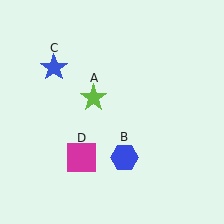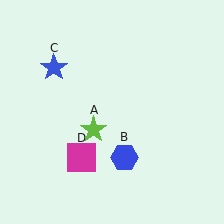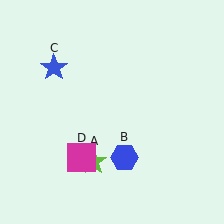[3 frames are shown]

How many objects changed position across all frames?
1 object changed position: lime star (object A).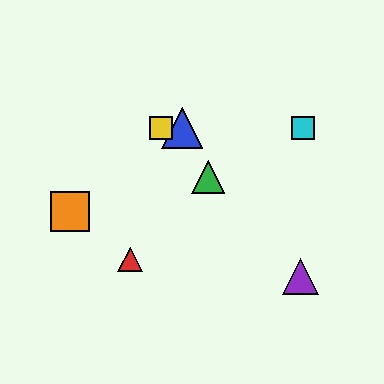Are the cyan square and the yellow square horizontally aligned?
Yes, both are at y≈128.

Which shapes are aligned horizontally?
The blue triangle, the yellow square, the cyan square are aligned horizontally.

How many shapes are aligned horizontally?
3 shapes (the blue triangle, the yellow square, the cyan square) are aligned horizontally.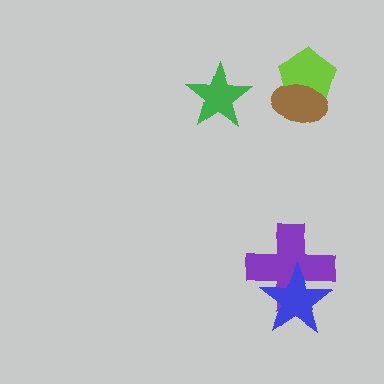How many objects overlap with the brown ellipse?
1 object overlaps with the brown ellipse.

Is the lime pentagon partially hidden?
Yes, it is partially covered by another shape.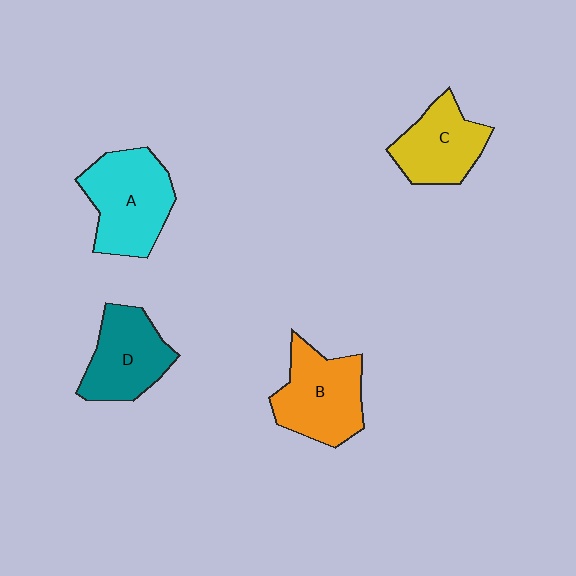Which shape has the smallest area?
Shape C (yellow).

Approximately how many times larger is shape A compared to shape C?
Approximately 1.3 times.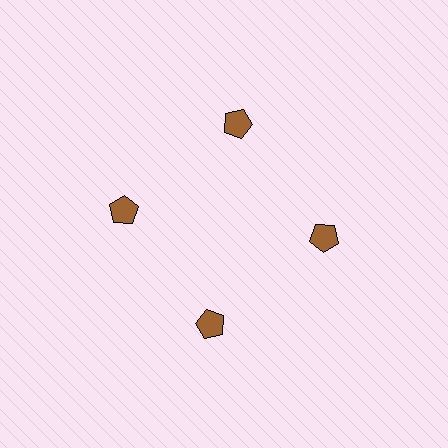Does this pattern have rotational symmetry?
Yes, this pattern has 4-fold rotational symmetry. It looks the same after rotating 90 degrees around the center.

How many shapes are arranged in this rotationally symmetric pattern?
There are 4 shapes, arranged in 4 groups of 1.